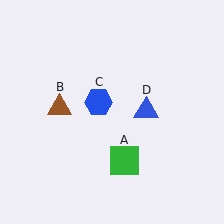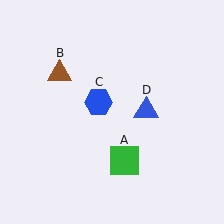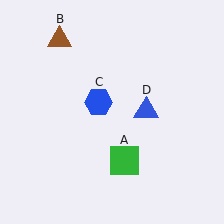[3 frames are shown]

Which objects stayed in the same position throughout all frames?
Green square (object A) and blue hexagon (object C) and blue triangle (object D) remained stationary.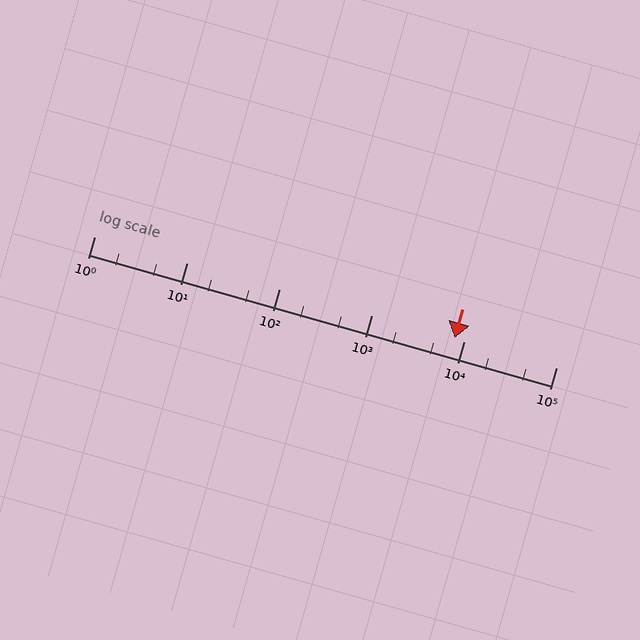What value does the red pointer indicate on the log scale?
The pointer indicates approximately 7900.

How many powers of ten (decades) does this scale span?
The scale spans 5 decades, from 1 to 100000.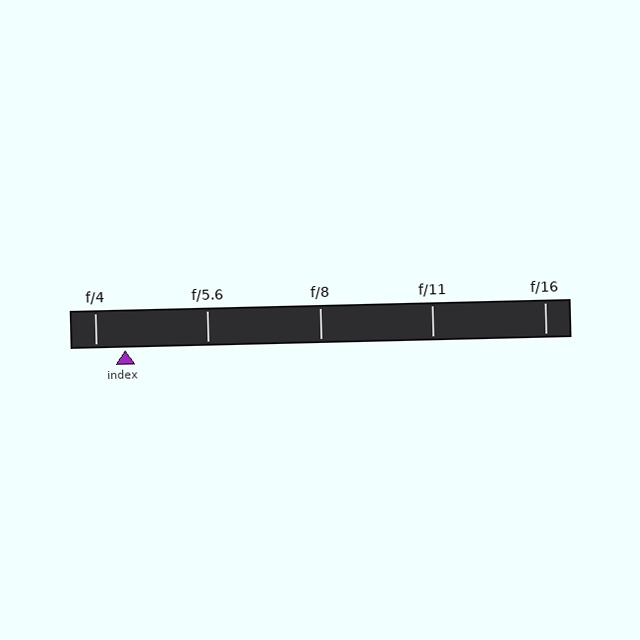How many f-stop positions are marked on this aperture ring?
There are 5 f-stop positions marked.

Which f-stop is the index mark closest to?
The index mark is closest to f/4.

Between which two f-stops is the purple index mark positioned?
The index mark is between f/4 and f/5.6.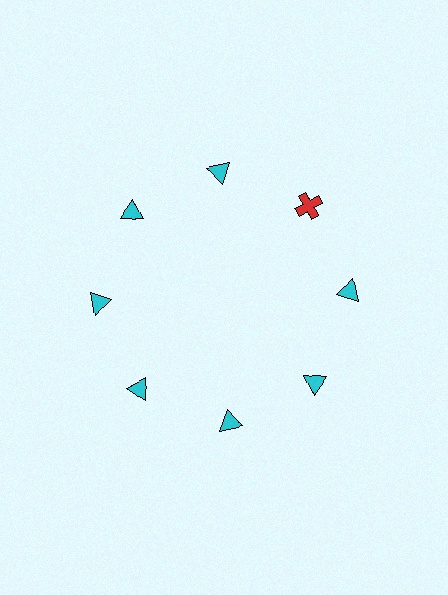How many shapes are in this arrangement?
There are 8 shapes arranged in a ring pattern.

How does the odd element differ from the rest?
It differs in both color (red instead of cyan) and shape (cross instead of triangle).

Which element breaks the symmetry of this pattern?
The red cross at roughly the 2 o'clock position breaks the symmetry. All other shapes are cyan triangles.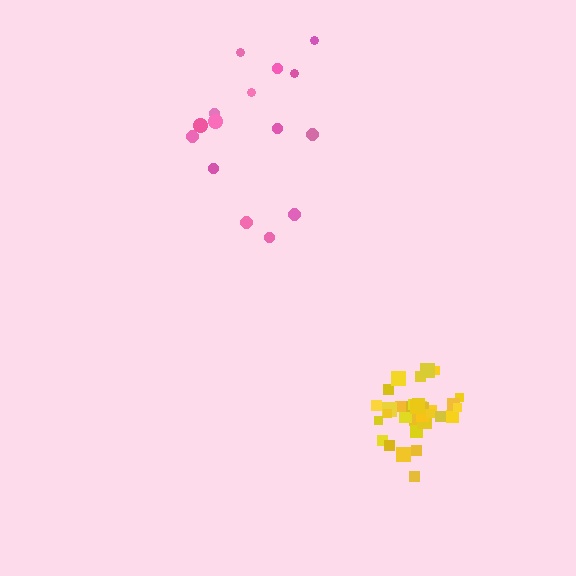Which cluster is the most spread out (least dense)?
Pink.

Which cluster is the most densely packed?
Yellow.